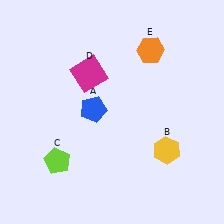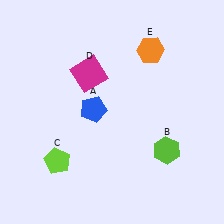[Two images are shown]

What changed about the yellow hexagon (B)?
In Image 1, B is yellow. In Image 2, it changed to lime.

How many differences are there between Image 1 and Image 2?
There is 1 difference between the two images.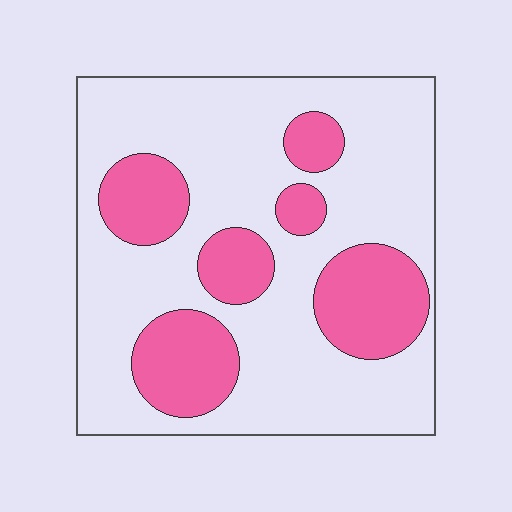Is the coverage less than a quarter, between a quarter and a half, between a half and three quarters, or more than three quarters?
Between a quarter and a half.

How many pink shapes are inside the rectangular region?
6.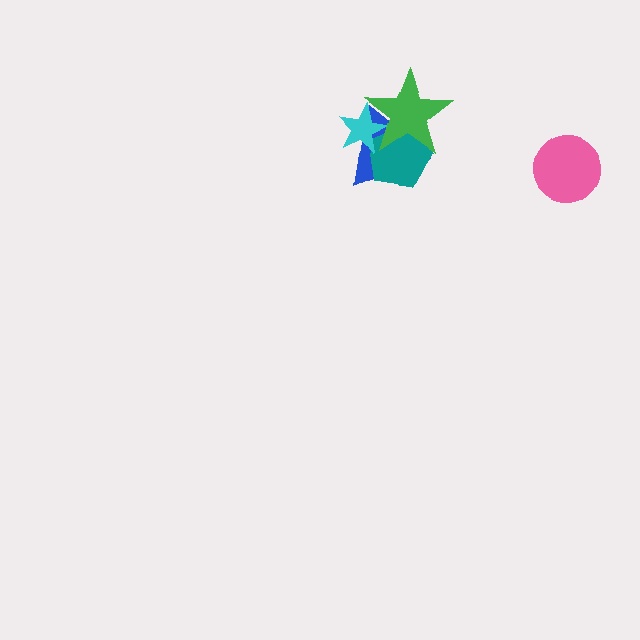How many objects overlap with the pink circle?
0 objects overlap with the pink circle.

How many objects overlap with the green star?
3 objects overlap with the green star.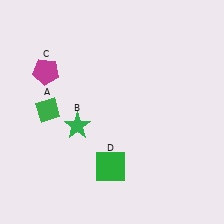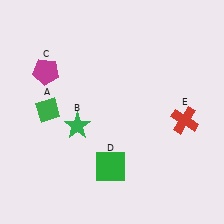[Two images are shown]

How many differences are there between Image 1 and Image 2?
There is 1 difference between the two images.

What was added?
A red cross (E) was added in Image 2.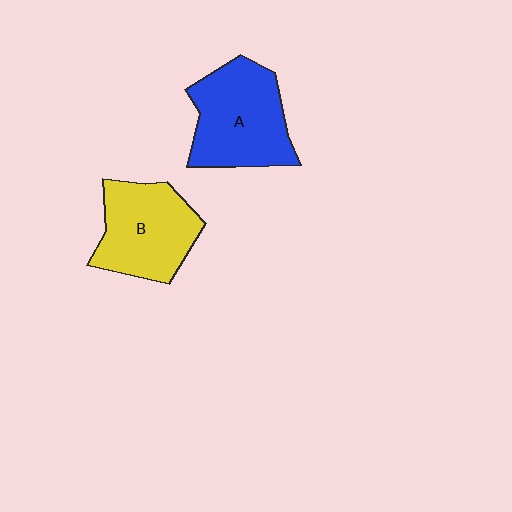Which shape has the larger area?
Shape A (blue).